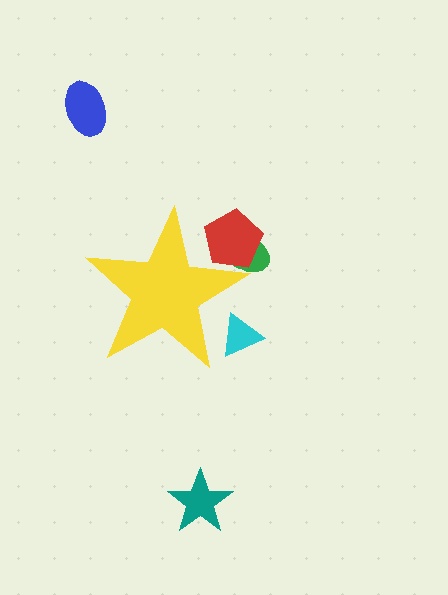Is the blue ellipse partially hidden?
No, the blue ellipse is fully visible.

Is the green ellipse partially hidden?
Yes, the green ellipse is partially hidden behind the yellow star.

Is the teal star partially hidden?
No, the teal star is fully visible.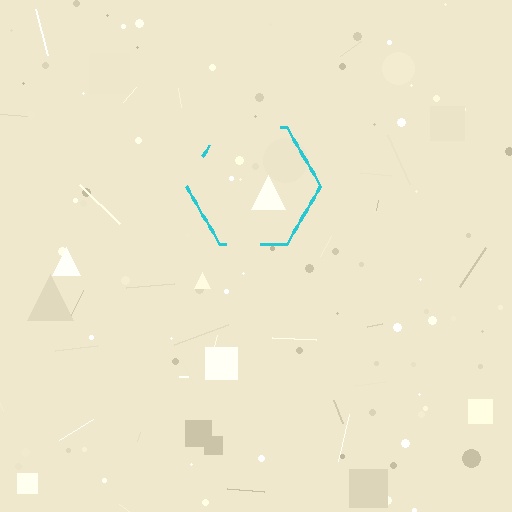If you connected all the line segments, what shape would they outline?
They would outline a hexagon.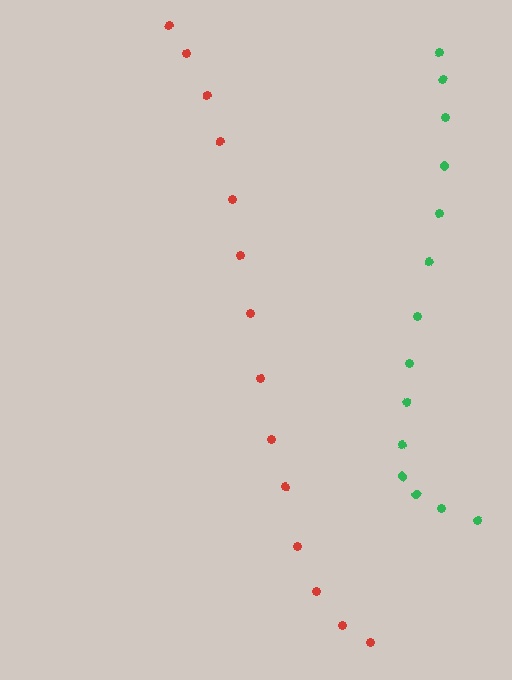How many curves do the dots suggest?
There are 2 distinct paths.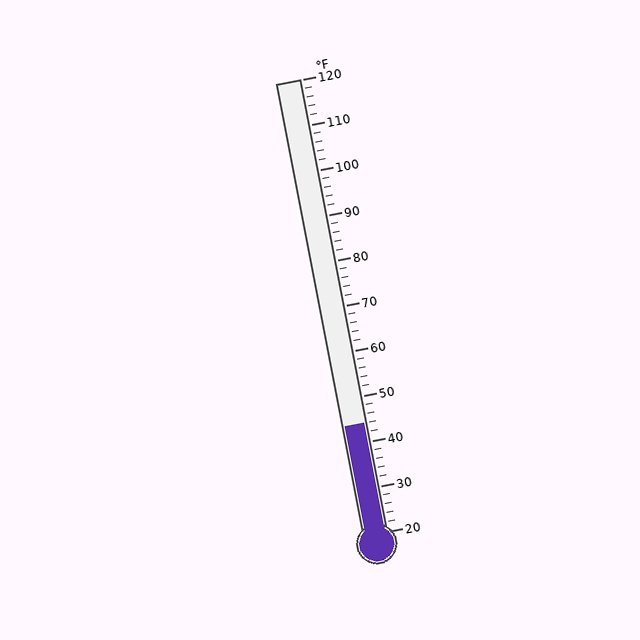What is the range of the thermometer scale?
The thermometer scale ranges from 20°F to 120°F.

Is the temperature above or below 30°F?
The temperature is above 30°F.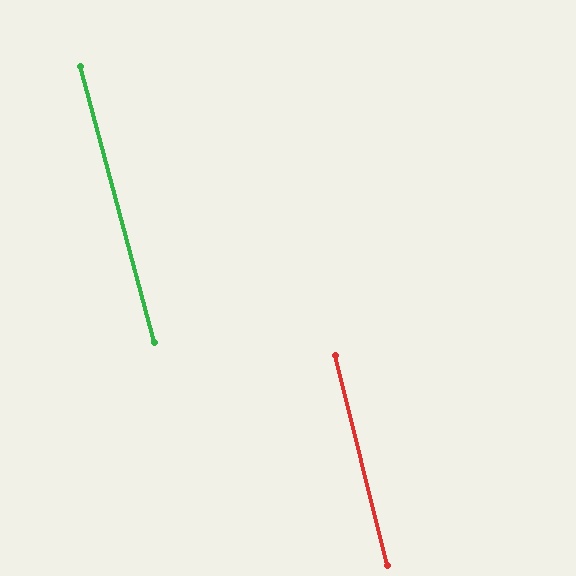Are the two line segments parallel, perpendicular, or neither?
Parallel — their directions differ by only 1.2°.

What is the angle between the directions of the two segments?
Approximately 1 degree.